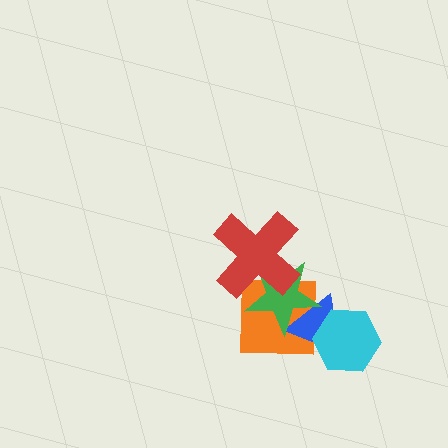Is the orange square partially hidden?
Yes, it is partially covered by another shape.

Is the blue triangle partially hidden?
Yes, it is partially covered by another shape.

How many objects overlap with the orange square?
3 objects overlap with the orange square.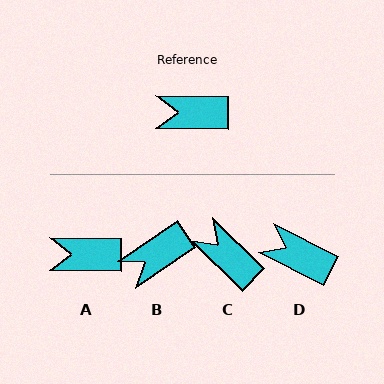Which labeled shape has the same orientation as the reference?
A.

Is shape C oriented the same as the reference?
No, it is off by about 44 degrees.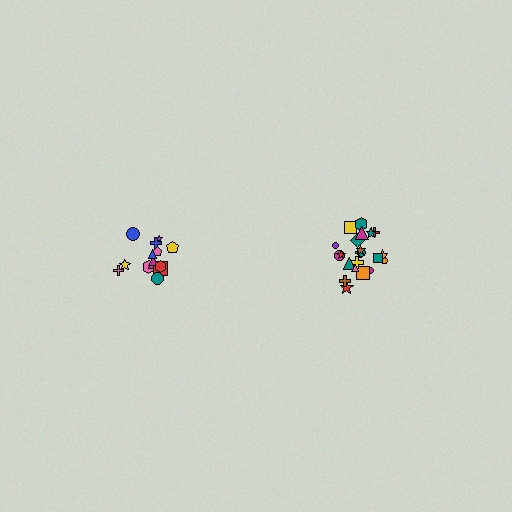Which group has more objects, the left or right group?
The right group.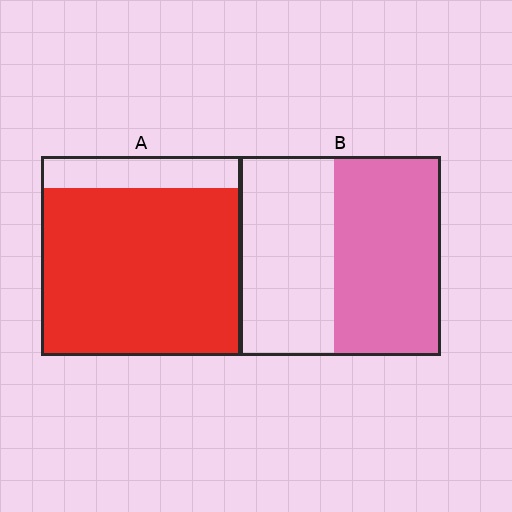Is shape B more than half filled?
Roughly half.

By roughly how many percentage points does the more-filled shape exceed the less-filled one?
By roughly 30 percentage points (A over B).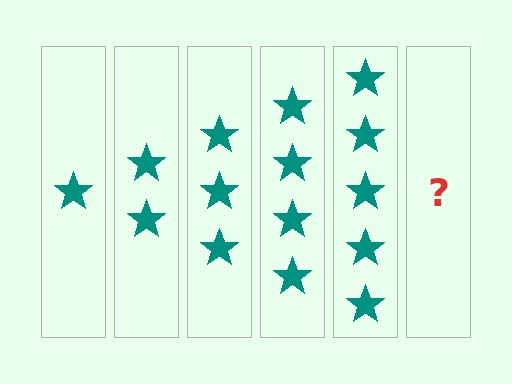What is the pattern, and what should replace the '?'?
The pattern is that each step adds one more star. The '?' should be 6 stars.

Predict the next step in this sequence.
The next step is 6 stars.